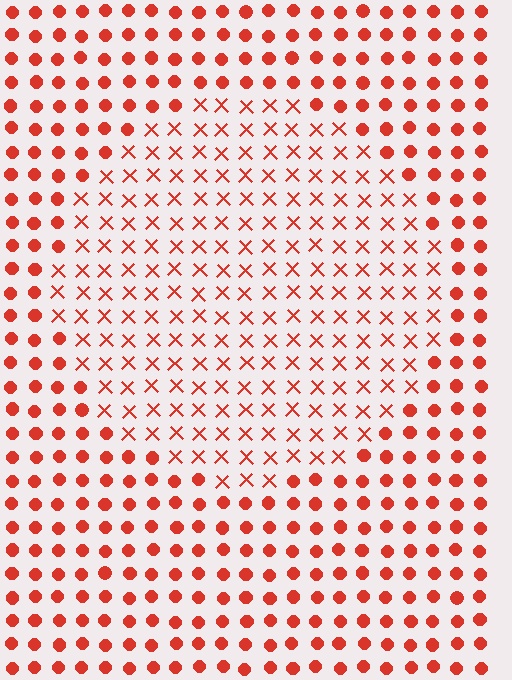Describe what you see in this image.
The image is filled with small red elements arranged in a uniform grid. A circle-shaped region contains X marks, while the surrounding area contains circles. The boundary is defined purely by the change in element shape.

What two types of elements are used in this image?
The image uses X marks inside the circle region and circles outside it.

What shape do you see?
I see a circle.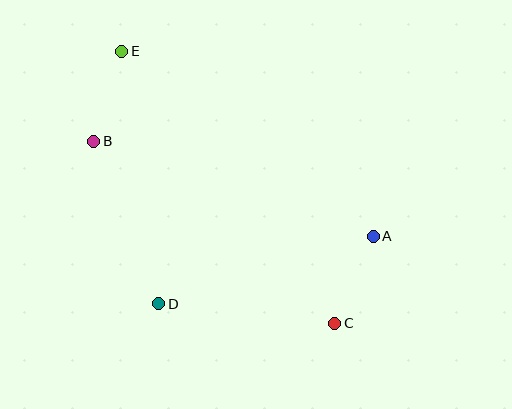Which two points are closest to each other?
Points B and E are closest to each other.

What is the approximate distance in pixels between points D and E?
The distance between D and E is approximately 255 pixels.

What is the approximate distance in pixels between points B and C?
The distance between B and C is approximately 302 pixels.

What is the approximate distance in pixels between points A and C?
The distance between A and C is approximately 95 pixels.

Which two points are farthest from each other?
Points C and E are farthest from each other.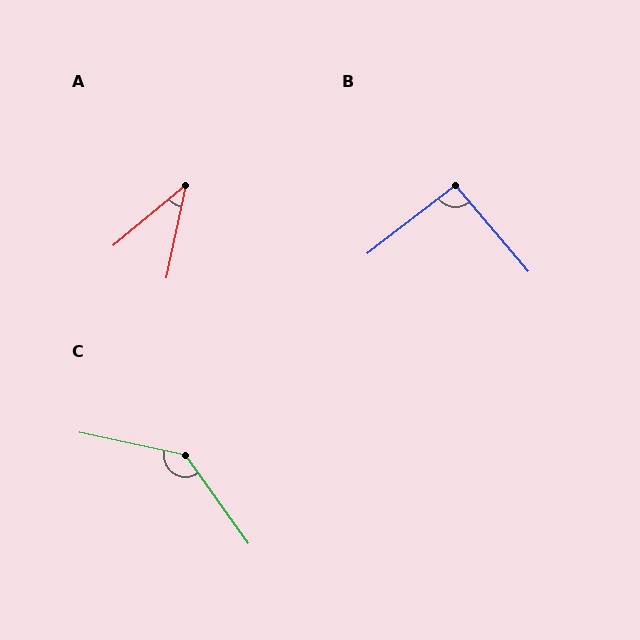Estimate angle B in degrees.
Approximately 92 degrees.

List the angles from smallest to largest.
A (38°), B (92°), C (137°).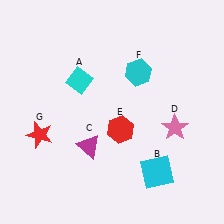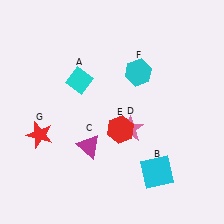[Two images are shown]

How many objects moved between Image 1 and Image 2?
1 object moved between the two images.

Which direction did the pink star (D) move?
The pink star (D) moved left.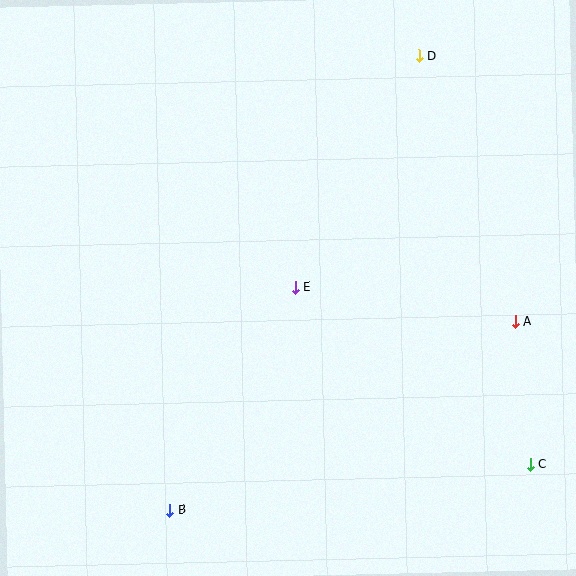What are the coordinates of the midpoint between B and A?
The midpoint between B and A is at (342, 416).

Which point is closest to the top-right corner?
Point D is closest to the top-right corner.